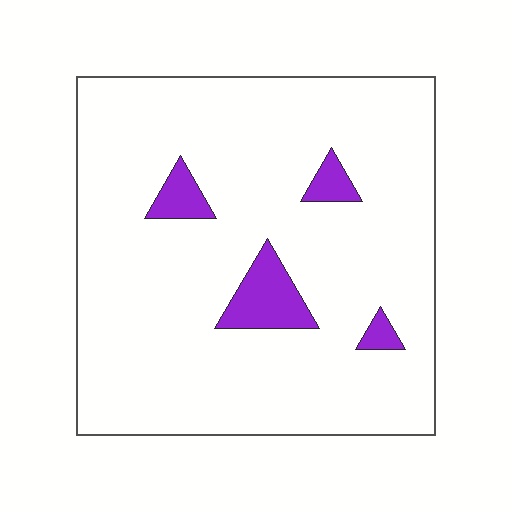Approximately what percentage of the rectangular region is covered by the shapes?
Approximately 10%.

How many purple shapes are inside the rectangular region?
4.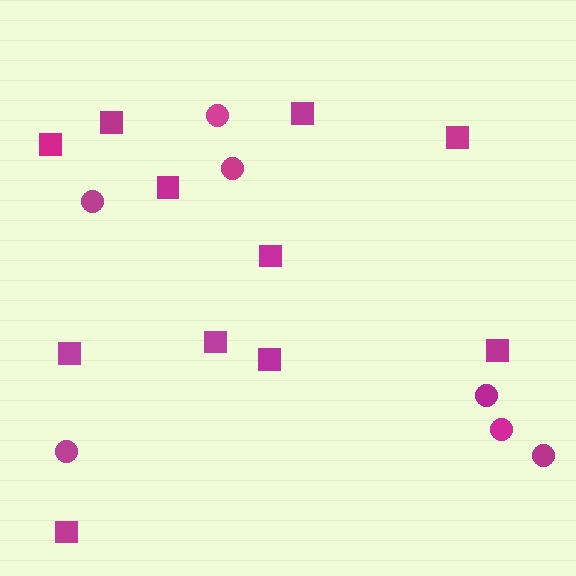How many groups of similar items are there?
There are 2 groups: one group of circles (7) and one group of squares (11).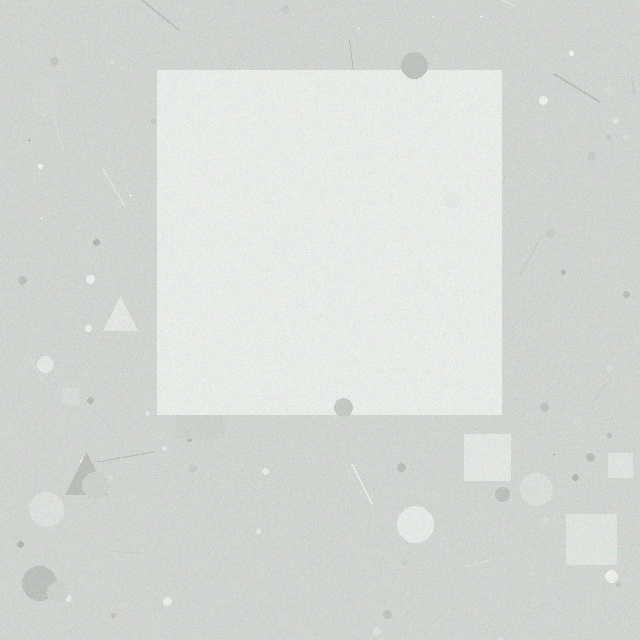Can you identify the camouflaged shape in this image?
The camouflaged shape is a square.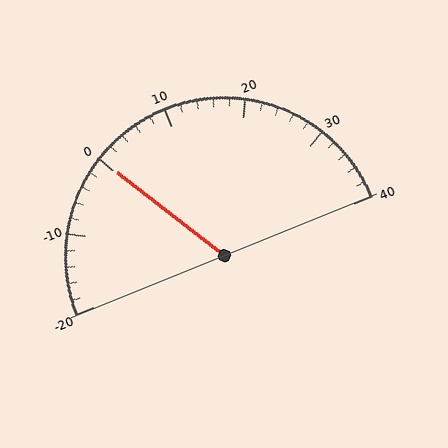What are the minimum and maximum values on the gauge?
The gauge ranges from -20 to 40.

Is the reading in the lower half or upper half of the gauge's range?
The reading is in the lower half of the range (-20 to 40).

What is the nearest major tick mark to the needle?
The nearest major tick mark is 0.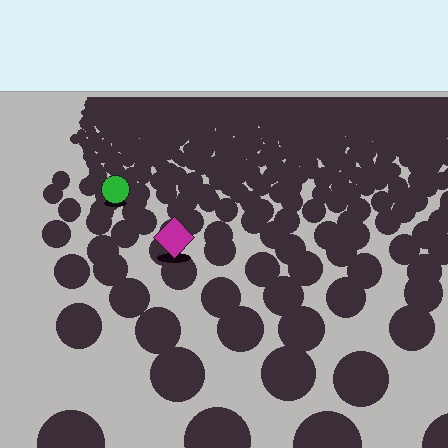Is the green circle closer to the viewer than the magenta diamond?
No. The magenta diamond is closer — you can tell from the texture gradient: the ground texture is coarser near it.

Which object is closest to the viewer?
The magenta diamond is closest. The texture marks near it are larger and more spread out.